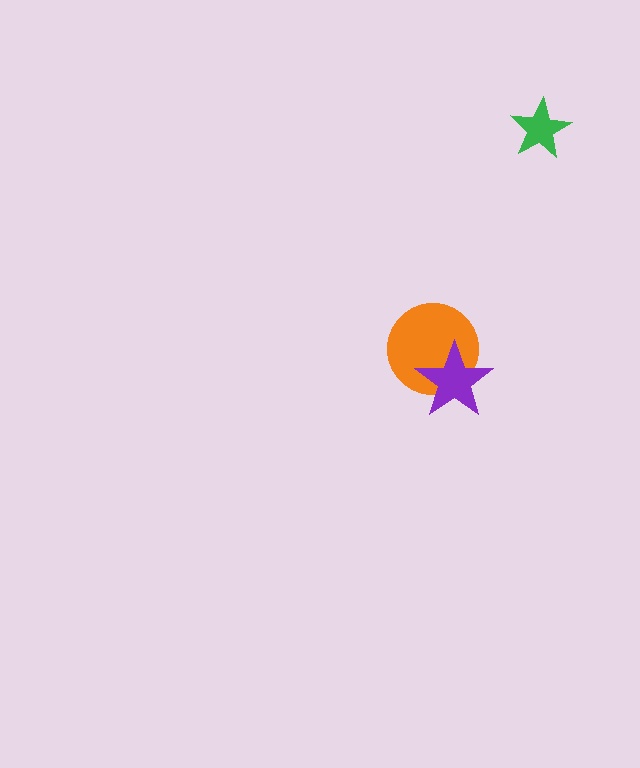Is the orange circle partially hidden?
Yes, it is partially covered by another shape.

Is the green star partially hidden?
No, no other shape covers it.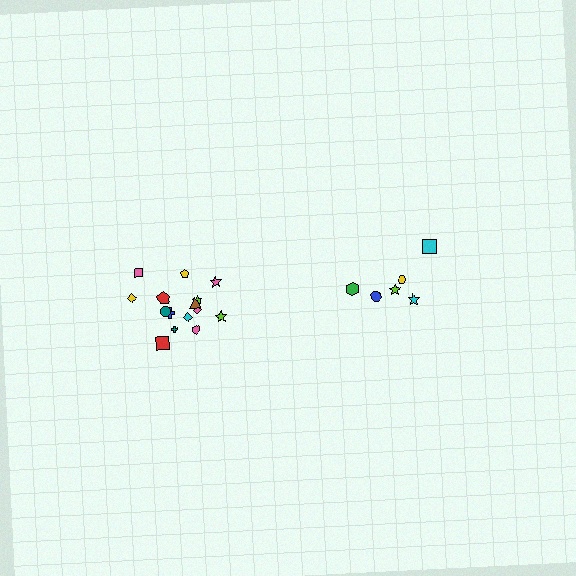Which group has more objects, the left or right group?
The left group.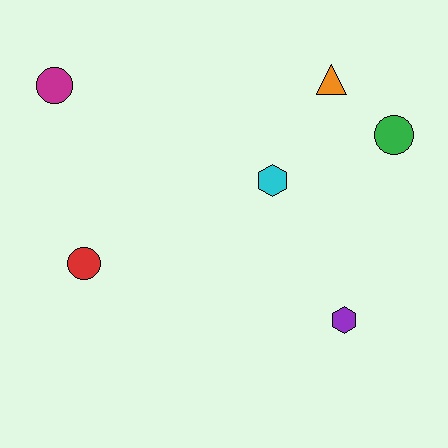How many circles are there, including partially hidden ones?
There are 3 circles.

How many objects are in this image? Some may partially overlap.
There are 6 objects.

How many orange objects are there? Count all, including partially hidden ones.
There is 1 orange object.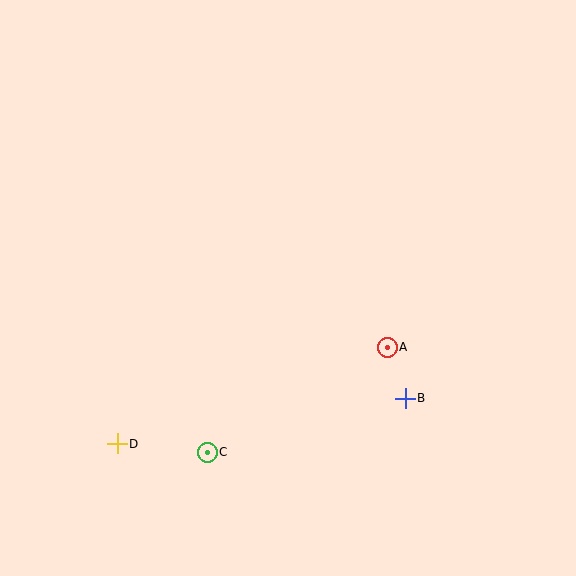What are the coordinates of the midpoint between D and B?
The midpoint between D and B is at (261, 421).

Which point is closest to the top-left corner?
Point D is closest to the top-left corner.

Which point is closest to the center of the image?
Point A at (387, 347) is closest to the center.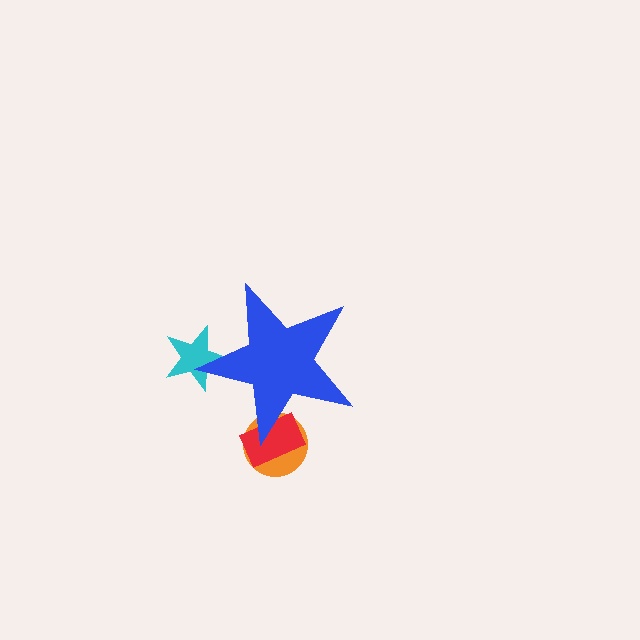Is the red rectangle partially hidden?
Yes, the red rectangle is partially hidden behind the blue star.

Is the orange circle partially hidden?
Yes, the orange circle is partially hidden behind the blue star.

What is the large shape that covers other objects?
A blue star.